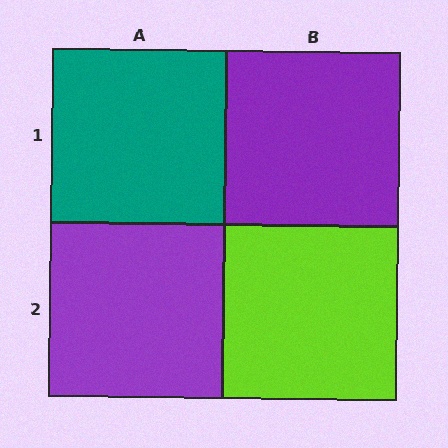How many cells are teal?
1 cell is teal.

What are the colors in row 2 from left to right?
Purple, lime.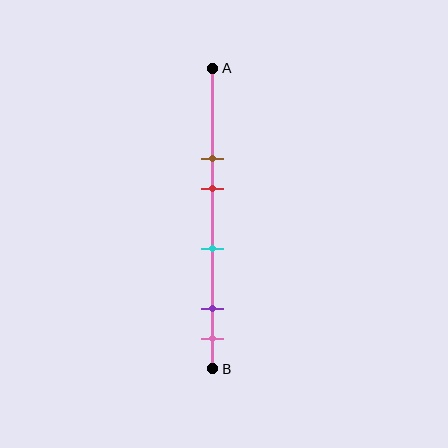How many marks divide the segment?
There are 5 marks dividing the segment.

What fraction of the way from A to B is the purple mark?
The purple mark is approximately 80% (0.8) of the way from A to B.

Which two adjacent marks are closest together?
The purple and pink marks are the closest adjacent pair.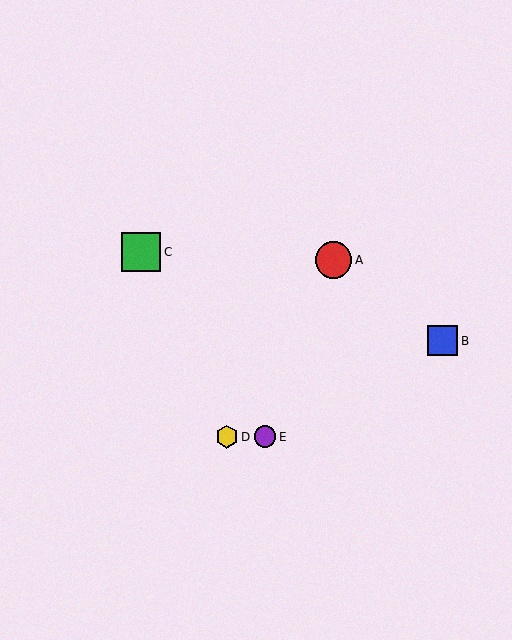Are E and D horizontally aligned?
Yes, both are at y≈437.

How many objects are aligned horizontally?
2 objects (D, E) are aligned horizontally.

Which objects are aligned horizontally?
Objects D, E are aligned horizontally.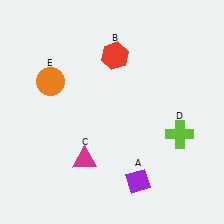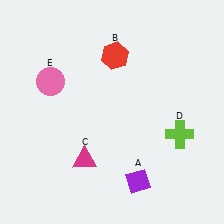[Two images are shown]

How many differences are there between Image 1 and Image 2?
There is 1 difference between the two images.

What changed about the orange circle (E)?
In Image 1, E is orange. In Image 2, it changed to pink.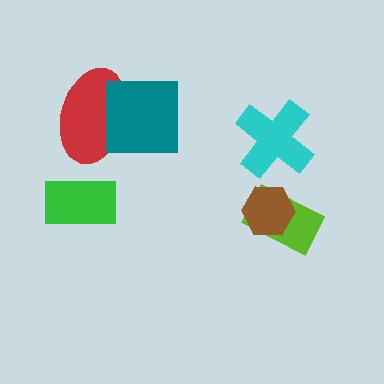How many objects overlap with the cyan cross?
0 objects overlap with the cyan cross.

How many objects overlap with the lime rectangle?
1 object overlaps with the lime rectangle.